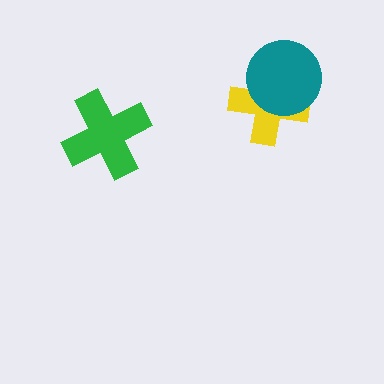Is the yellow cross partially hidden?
Yes, it is partially covered by another shape.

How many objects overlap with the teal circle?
1 object overlaps with the teal circle.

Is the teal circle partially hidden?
No, no other shape covers it.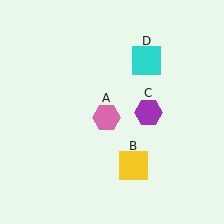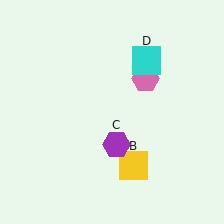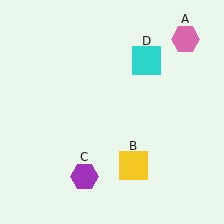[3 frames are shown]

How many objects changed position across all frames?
2 objects changed position: pink hexagon (object A), purple hexagon (object C).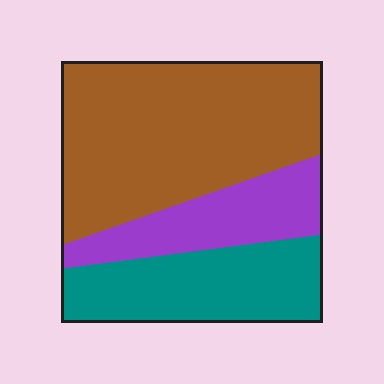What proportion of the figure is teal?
Teal takes up between a sixth and a third of the figure.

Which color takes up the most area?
Brown, at roughly 55%.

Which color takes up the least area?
Purple, at roughly 20%.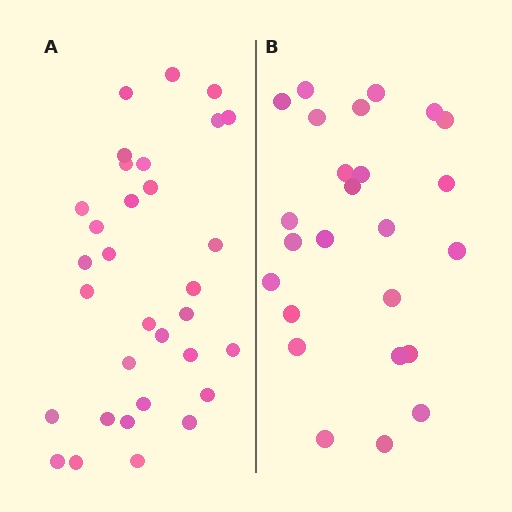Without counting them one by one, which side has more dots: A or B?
Region A (the left region) has more dots.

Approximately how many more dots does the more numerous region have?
Region A has roughly 8 or so more dots than region B.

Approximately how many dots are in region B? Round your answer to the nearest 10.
About 20 dots. (The exact count is 25, which rounds to 20.)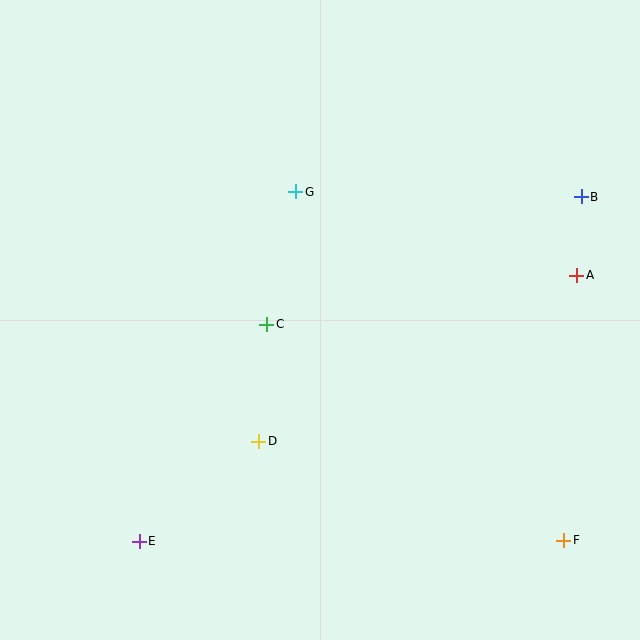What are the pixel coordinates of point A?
Point A is at (577, 275).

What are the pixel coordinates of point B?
Point B is at (581, 197).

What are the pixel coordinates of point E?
Point E is at (139, 541).